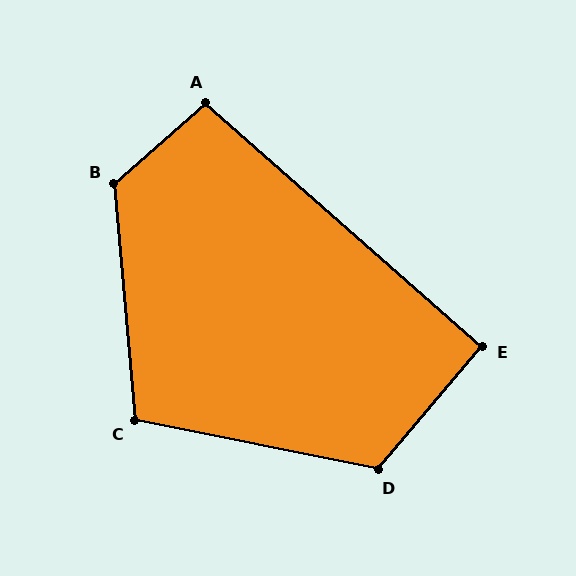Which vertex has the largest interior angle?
B, at approximately 127 degrees.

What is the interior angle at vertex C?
Approximately 106 degrees (obtuse).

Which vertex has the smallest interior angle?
E, at approximately 91 degrees.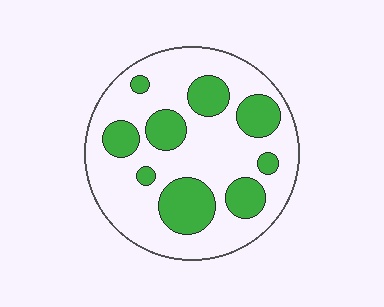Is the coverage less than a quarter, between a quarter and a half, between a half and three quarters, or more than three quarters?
Between a quarter and a half.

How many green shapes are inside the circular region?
9.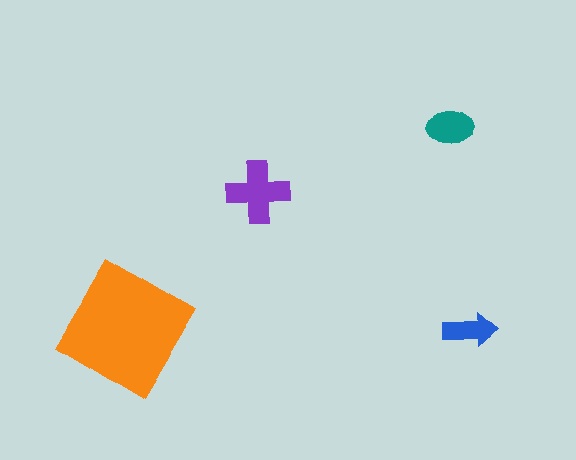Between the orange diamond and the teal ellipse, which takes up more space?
The orange diamond.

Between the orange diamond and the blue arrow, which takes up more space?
The orange diamond.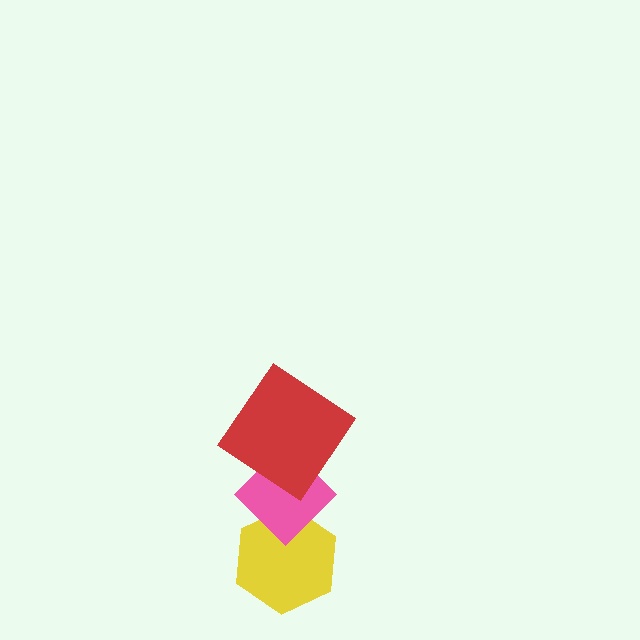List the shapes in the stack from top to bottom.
From top to bottom: the red diamond, the pink diamond, the yellow hexagon.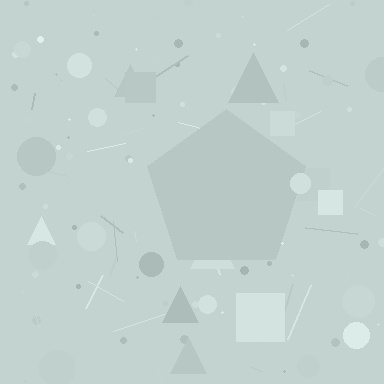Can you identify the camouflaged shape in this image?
The camouflaged shape is a pentagon.